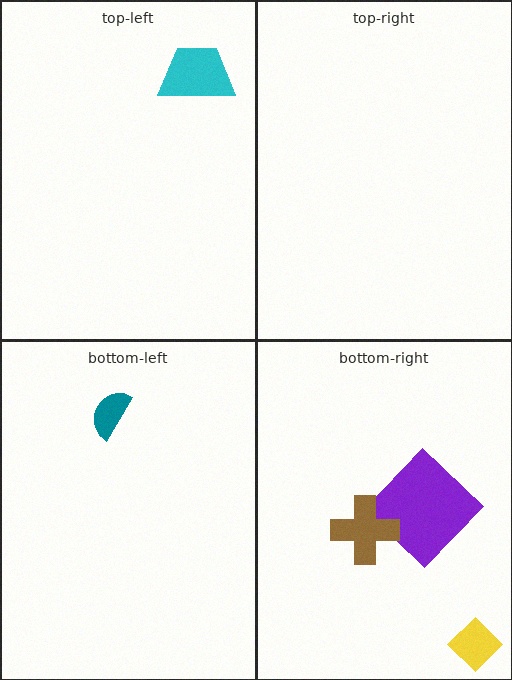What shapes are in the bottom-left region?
The teal semicircle.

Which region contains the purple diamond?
The bottom-right region.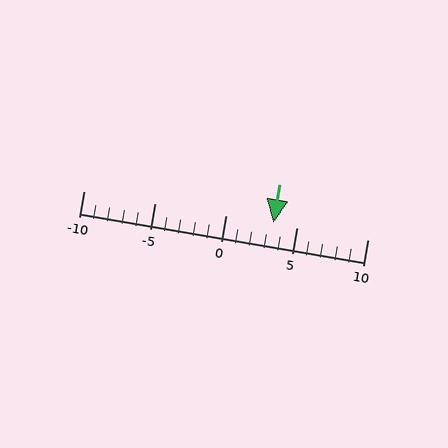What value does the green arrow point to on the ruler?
The green arrow points to approximately 3.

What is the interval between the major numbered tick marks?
The major tick marks are spaced 5 units apart.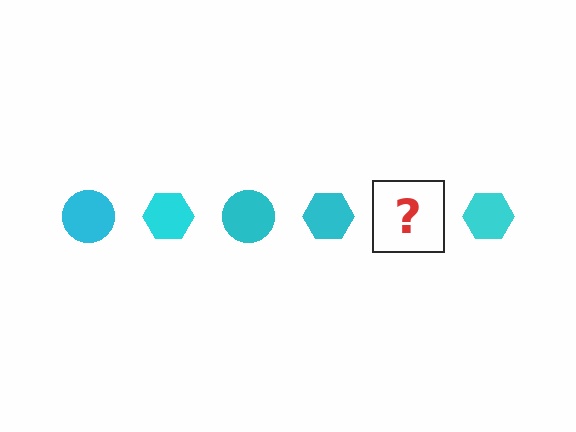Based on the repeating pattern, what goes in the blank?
The blank should be a cyan circle.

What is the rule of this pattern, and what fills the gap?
The rule is that the pattern cycles through circle, hexagon shapes in cyan. The gap should be filled with a cyan circle.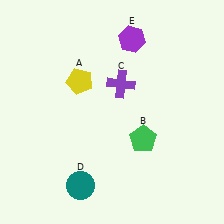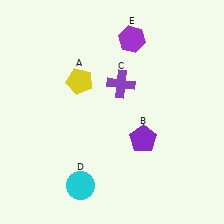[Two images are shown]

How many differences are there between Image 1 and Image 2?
There are 2 differences between the two images.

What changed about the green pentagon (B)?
In Image 1, B is green. In Image 2, it changed to purple.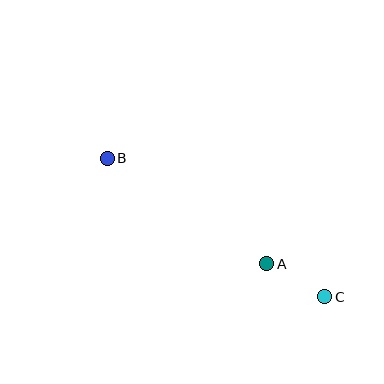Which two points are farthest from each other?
Points B and C are farthest from each other.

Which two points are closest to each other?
Points A and C are closest to each other.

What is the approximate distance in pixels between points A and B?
The distance between A and B is approximately 191 pixels.